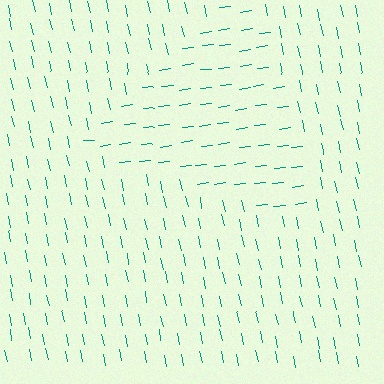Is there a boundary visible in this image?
Yes, there is a texture boundary formed by a change in line orientation.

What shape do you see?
I see a triangle.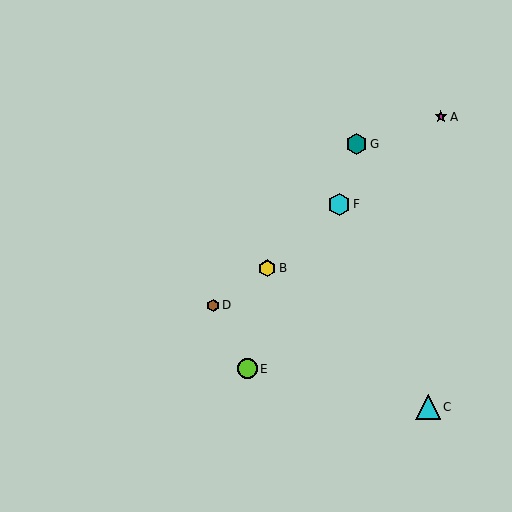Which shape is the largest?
The cyan triangle (labeled C) is the largest.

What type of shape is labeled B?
Shape B is a yellow hexagon.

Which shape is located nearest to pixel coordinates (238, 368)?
The lime circle (labeled E) at (247, 369) is nearest to that location.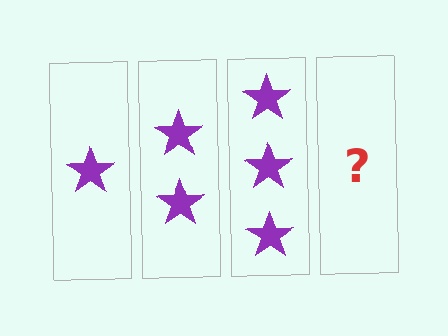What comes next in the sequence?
The next element should be 4 stars.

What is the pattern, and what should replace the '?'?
The pattern is that each step adds one more star. The '?' should be 4 stars.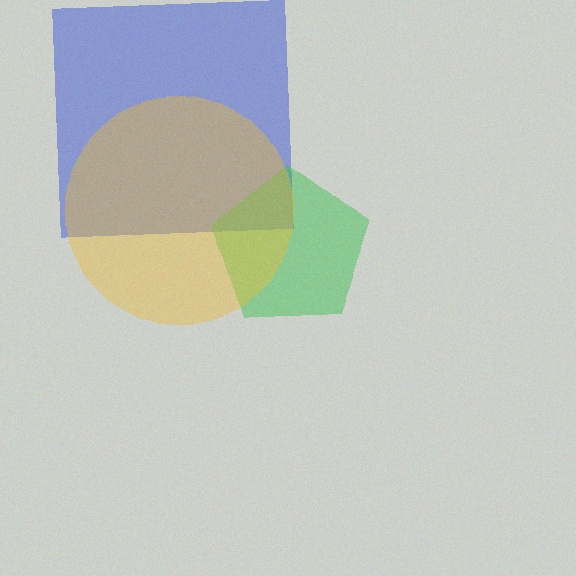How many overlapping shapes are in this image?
There are 3 overlapping shapes in the image.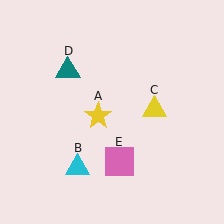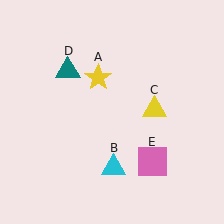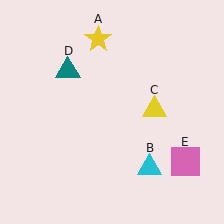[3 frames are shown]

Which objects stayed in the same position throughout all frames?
Yellow triangle (object C) and teal triangle (object D) remained stationary.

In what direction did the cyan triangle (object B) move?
The cyan triangle (object B) moved right.